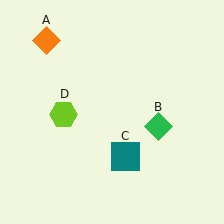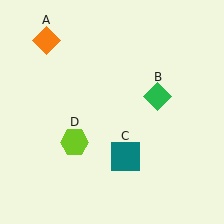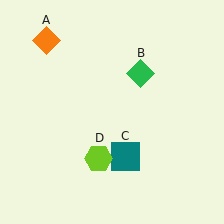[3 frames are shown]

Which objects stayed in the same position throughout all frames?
Orange diamond (object A) and teal square (object C) remained stationary.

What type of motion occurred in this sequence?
The green diamond (object B), lime hexagon (object D) rotated counterclockwise around the center of the scene.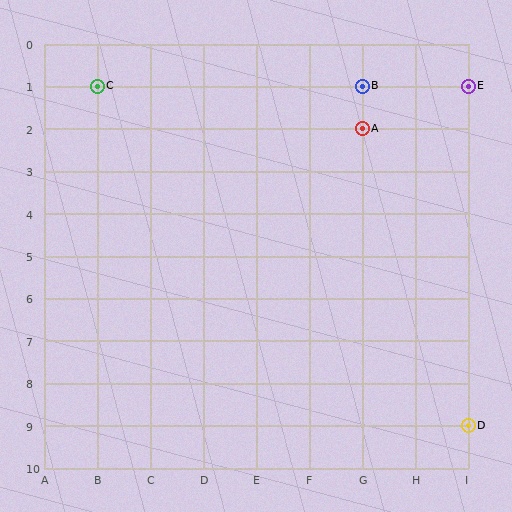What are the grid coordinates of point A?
Point A is at grid coordinates (G, 2).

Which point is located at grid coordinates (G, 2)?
Point A is at (G, 2).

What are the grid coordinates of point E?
Point E is at grid coordinates (I, 1).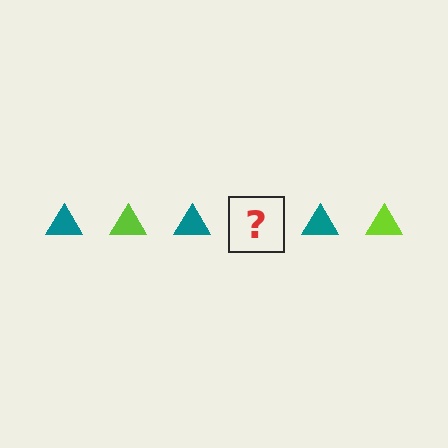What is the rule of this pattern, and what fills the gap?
The rule is that the pattern cycles through teal, lime triangles. The gap should be filled with a lime triangle.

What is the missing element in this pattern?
The missing element is a lime triangle.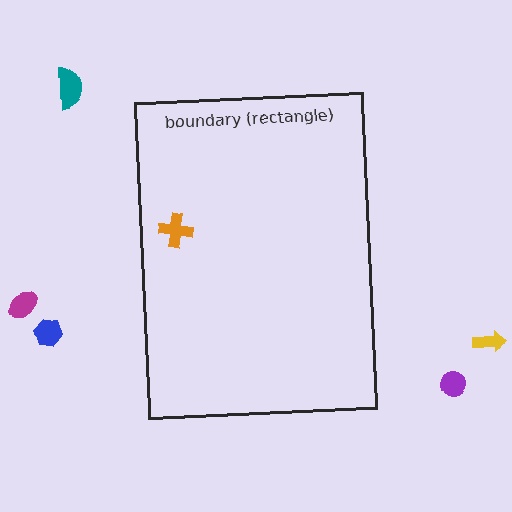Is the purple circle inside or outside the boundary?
Outside.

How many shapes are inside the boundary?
1 inside, 5 outside.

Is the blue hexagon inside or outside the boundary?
Outside.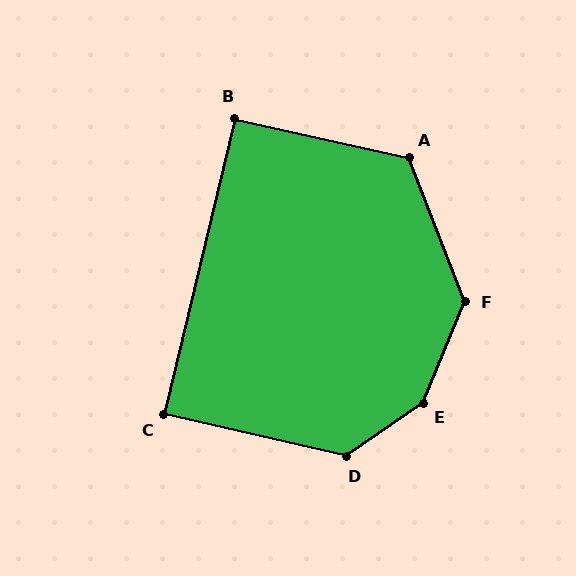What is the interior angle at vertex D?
Approximately 133 degrees (obtuse).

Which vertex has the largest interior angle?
E, at approximately 147 degrees.